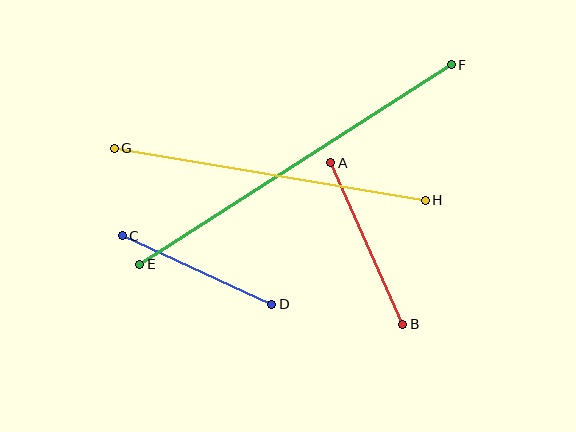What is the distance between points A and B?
The distance is approximately 176 pixels.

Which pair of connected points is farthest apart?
Points E and F are farthest apart.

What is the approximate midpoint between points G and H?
The midpoint is at approximately (270, 174) pixels.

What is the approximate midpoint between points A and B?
The midpoint is at approximately (367, 244) pixels.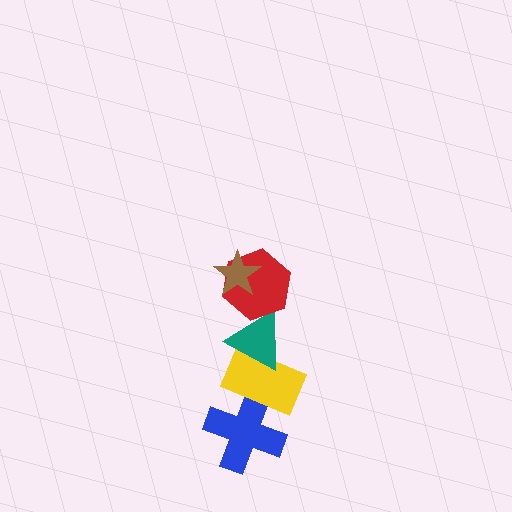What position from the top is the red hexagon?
The red hexagon is 2nd from the top.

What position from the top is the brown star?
The brown star is 1st from the top.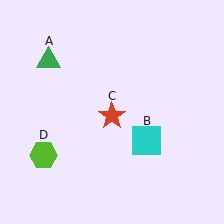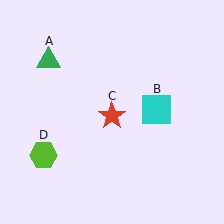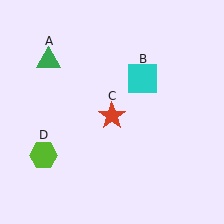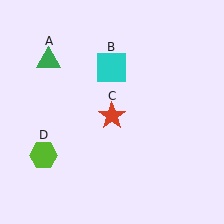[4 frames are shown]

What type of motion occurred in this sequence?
The cyan square (object B) rotated counterclockwise around the center of the scene.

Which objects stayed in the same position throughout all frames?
Green triangle (object A) and red star (object C) and lime hexagon (object D) remained stationary.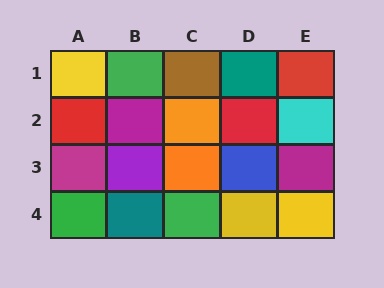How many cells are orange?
2 cells are orange.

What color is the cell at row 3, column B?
Purple.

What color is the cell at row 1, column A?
Yellow.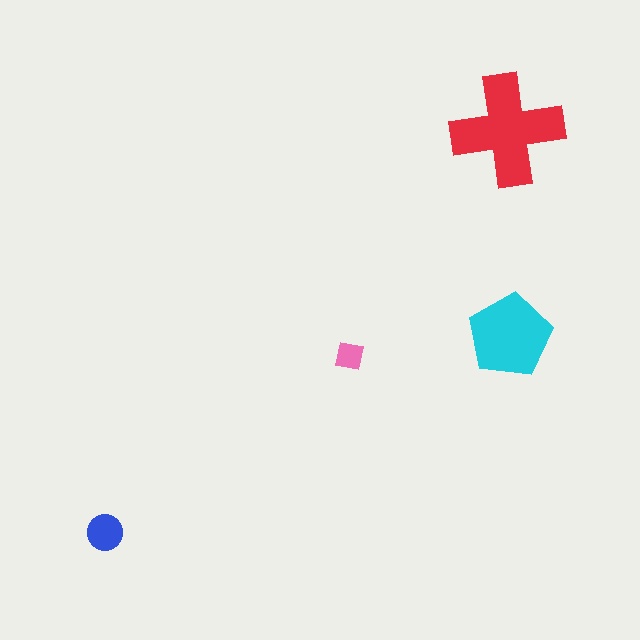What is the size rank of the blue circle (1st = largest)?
3rd.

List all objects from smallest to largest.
The pink square, the blue circle, the cyan pentagon, the red cross.